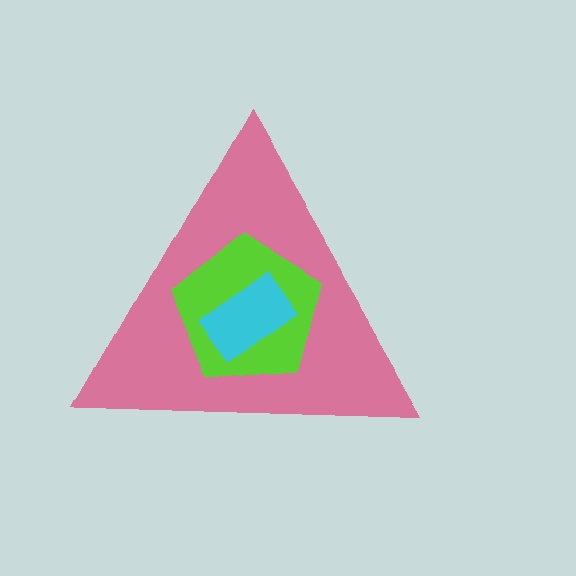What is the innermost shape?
The cyan rectangle.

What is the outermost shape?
The pink triangle.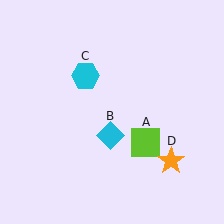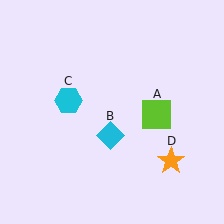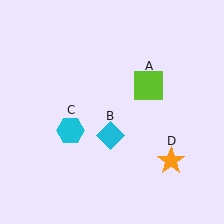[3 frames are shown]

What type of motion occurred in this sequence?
The lime square (object A), cyan hexagon (object C) rotated counterclockwise around the center of the scene.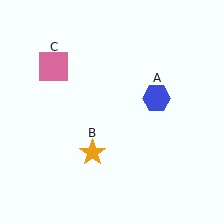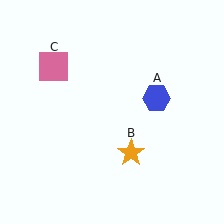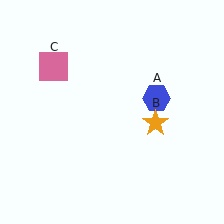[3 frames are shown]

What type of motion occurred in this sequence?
The orange star (object B) rotated counterclockwise around the center of the scene.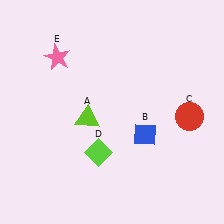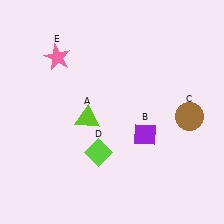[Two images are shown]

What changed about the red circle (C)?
In Image 1, C is red. In Image 2, it changed to brown.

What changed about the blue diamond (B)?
In Image 1, B is blue. In Image 2, it changed to purple.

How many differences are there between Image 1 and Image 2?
There are 2 differences between the two images.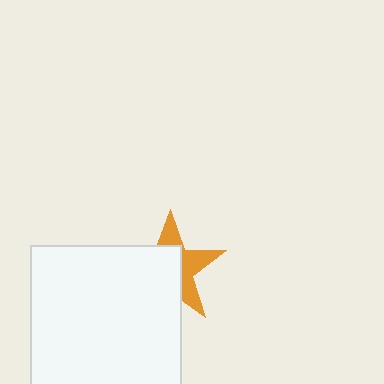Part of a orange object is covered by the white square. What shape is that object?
It is a star.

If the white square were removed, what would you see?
You would see the complete orange star.